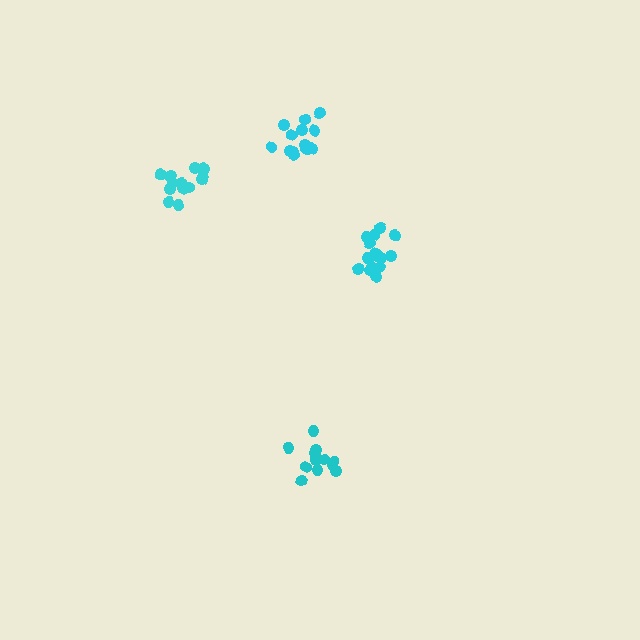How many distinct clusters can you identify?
There are 4 distinct clusters.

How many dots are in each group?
Group 1: 13 dots, Group 2: 15 dots, Group 3: 14 dots, Group 4: 13 dots (55 total).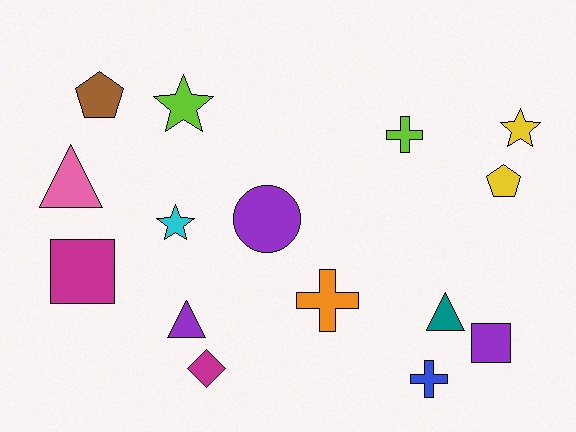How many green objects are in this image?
There are no green objects.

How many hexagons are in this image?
There are no hexagons.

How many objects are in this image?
There are 15 objects.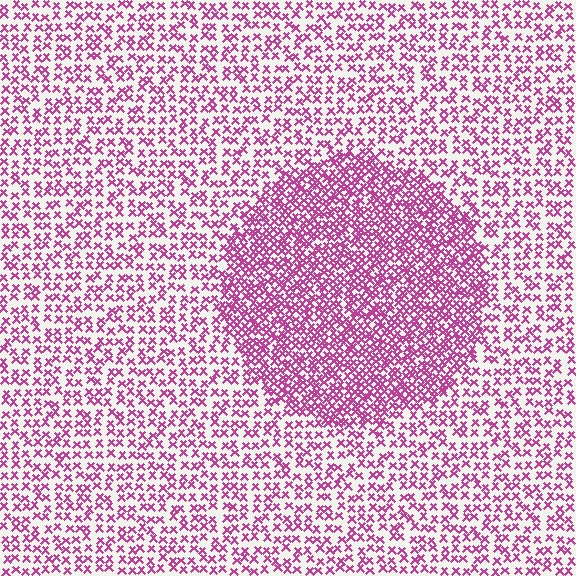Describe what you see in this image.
The image contains small magenta elements arranged at two different densities. A circle-shaped region is visible where the elements are more densely packed than the surrounding area.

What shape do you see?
I see a circle.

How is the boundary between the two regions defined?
The boundary is defined by a change in element density (approximately 2.0x ratio). All elements are the same color, size, and shape.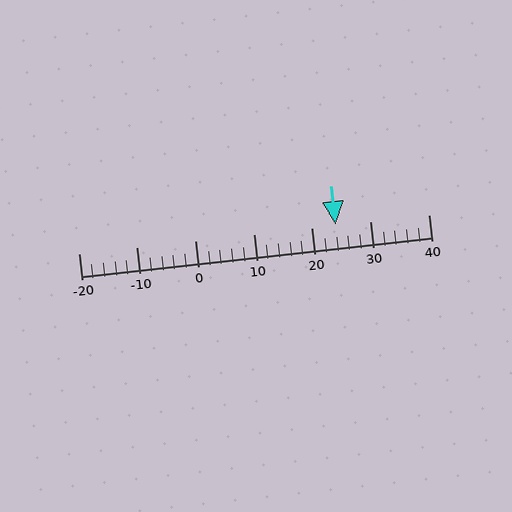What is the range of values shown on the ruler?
The ruler shows values from -20 to 40.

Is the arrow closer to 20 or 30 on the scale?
The arrow is closer to 20.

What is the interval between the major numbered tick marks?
The major tick marks are spaced 10 units apart.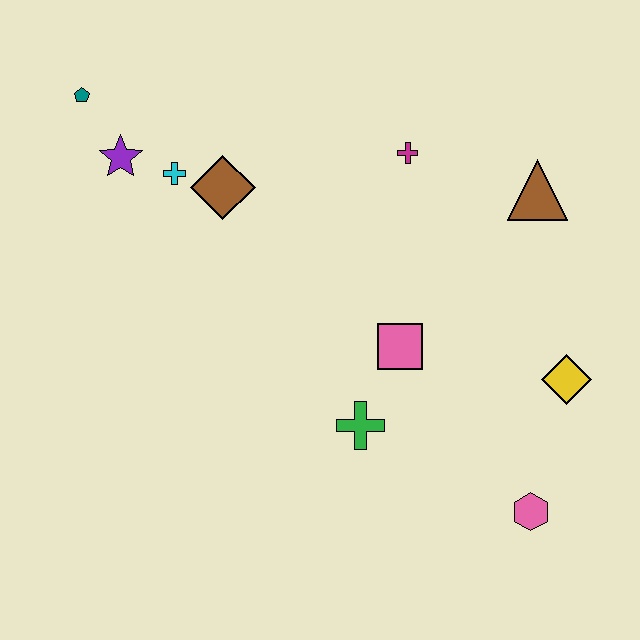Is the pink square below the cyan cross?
Yes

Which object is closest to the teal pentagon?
The purple star is closest to the teal pentagon.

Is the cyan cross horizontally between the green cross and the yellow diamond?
No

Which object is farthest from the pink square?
The teal pentagon is farthest from the pink square.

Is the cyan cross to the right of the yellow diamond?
No